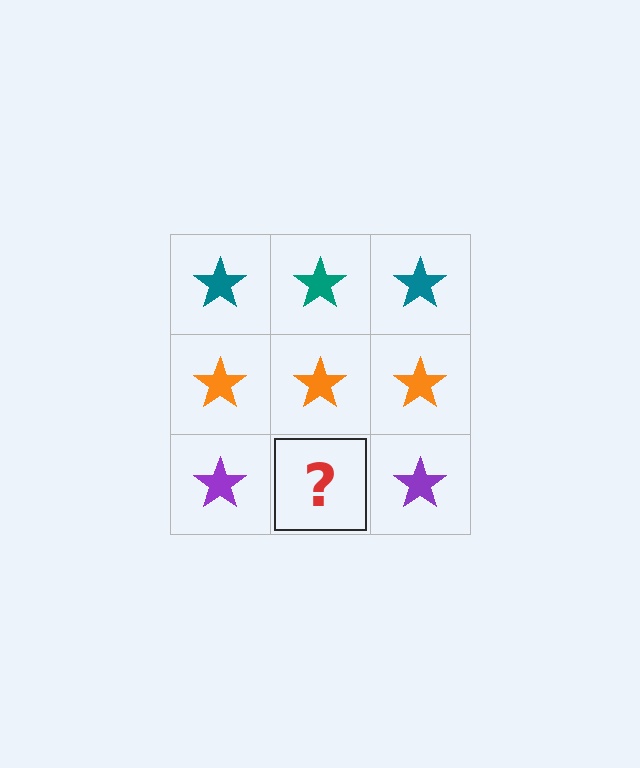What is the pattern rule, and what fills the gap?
The rule is that each row has a consistent color. The gap should be filled with a purple star.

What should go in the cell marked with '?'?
The missing cell should contain a purple star.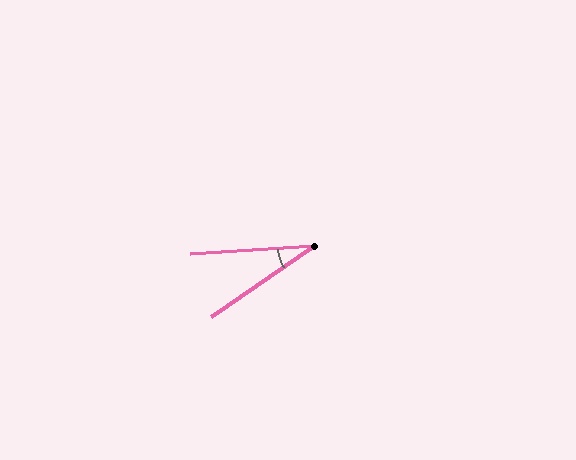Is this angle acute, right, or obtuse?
It is acute.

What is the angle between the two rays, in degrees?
Approximately 31 degrees.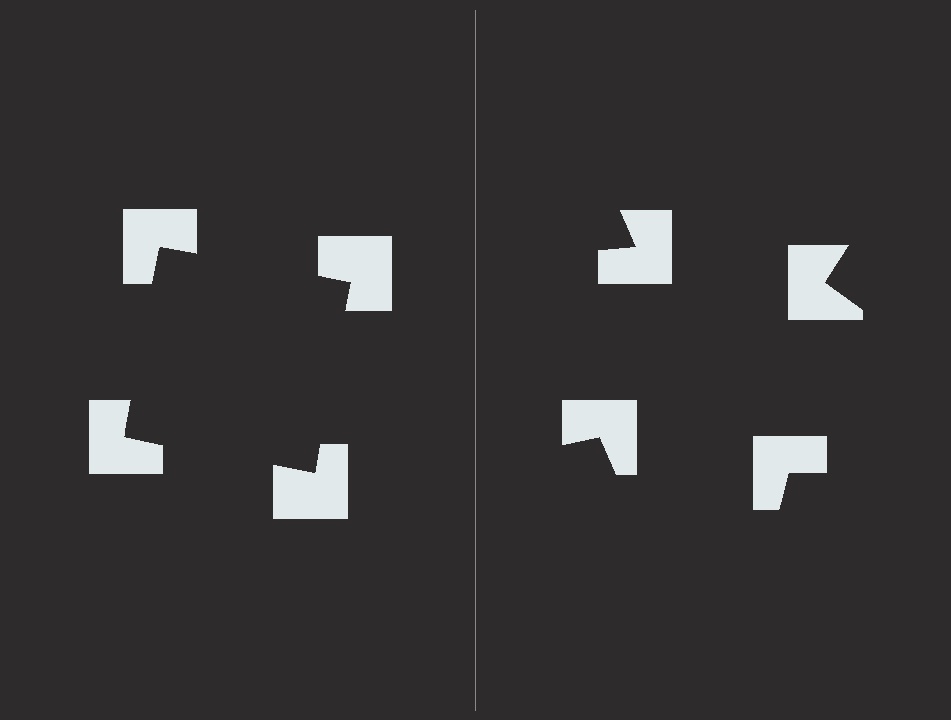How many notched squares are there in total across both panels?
8 — 4 on each side.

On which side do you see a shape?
An illusory square appears on the left side. On the right side the wedge cuts are rotated, so no coherent shape forms.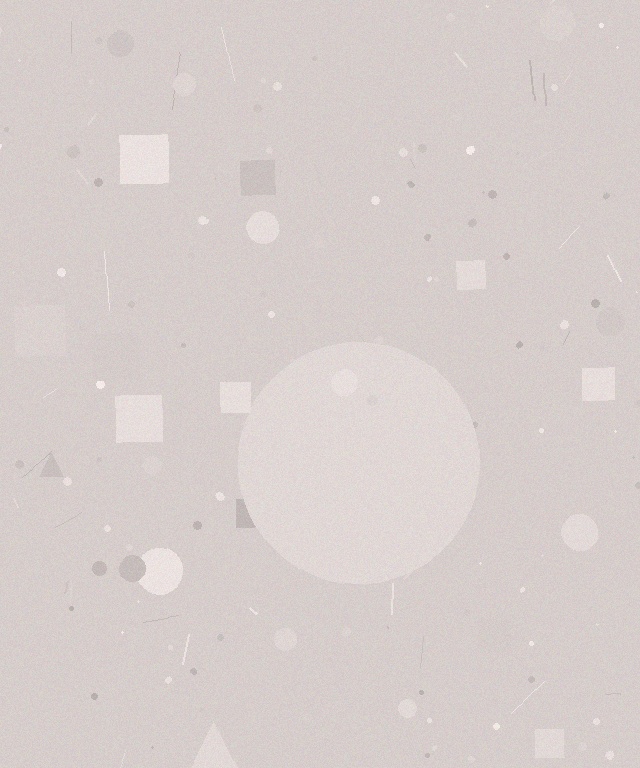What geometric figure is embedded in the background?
A circle is embedded in the background.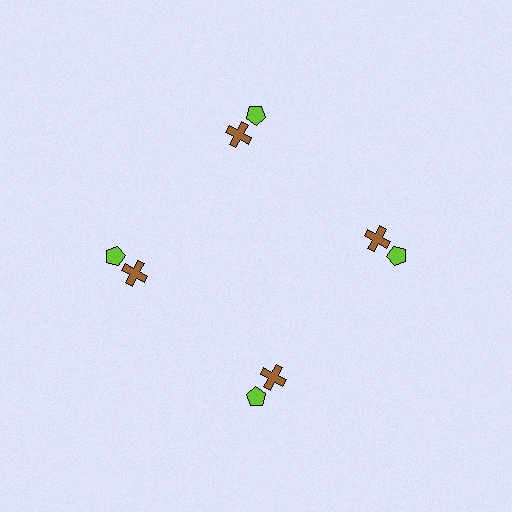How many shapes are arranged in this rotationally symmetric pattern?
There are 8 shapes, arranged in 4 groups of 2.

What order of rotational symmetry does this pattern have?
This pattern has 4-fold rotational symmetry.